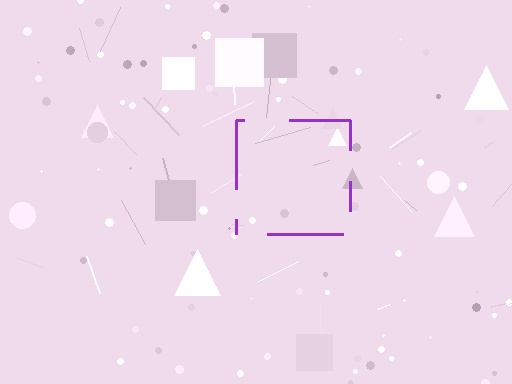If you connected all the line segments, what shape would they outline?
They would outline a square.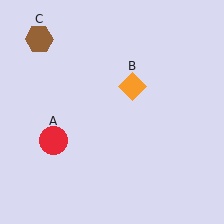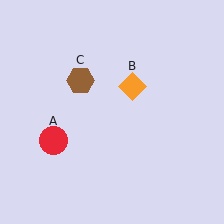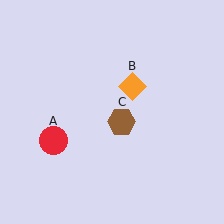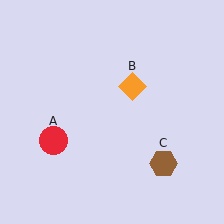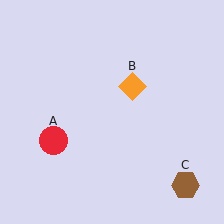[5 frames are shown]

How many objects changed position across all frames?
1 object changed position: brown hexagon (object C).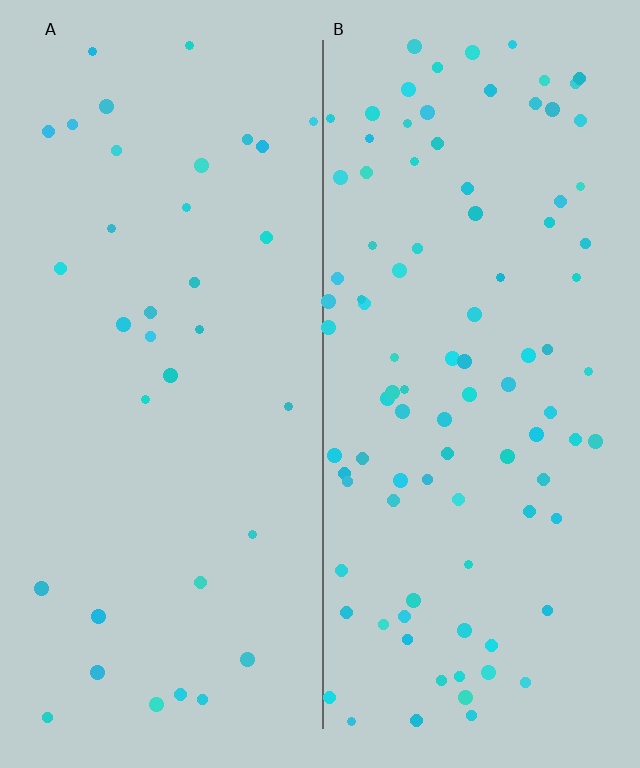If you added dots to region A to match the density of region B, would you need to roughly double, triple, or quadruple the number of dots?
Approximately triple.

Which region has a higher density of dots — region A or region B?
B (the right).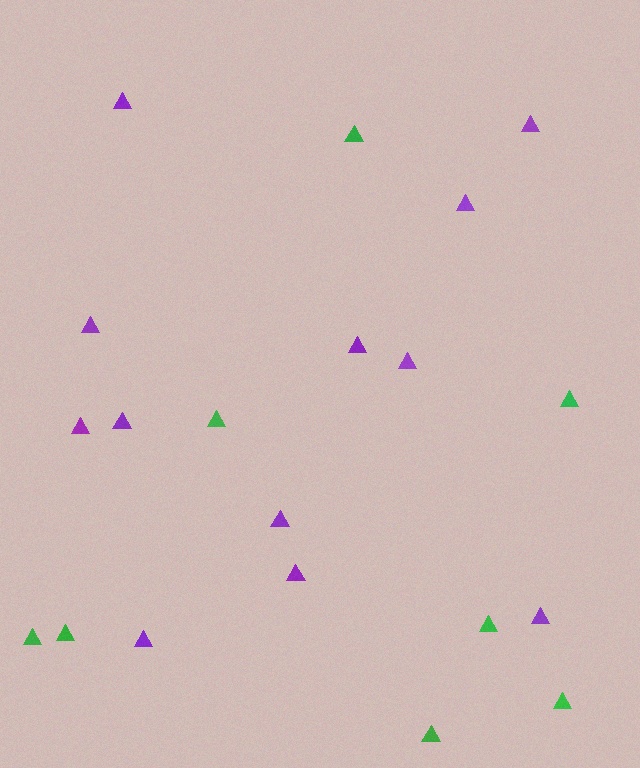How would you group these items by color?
There are 2 groups: one group of purple triangles (12) and one group of green triangles (8).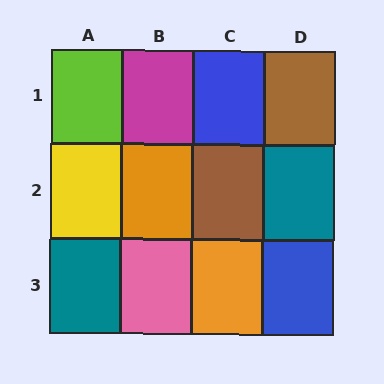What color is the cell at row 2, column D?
Teal.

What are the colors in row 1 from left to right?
Lime, magenta, blue, brown.